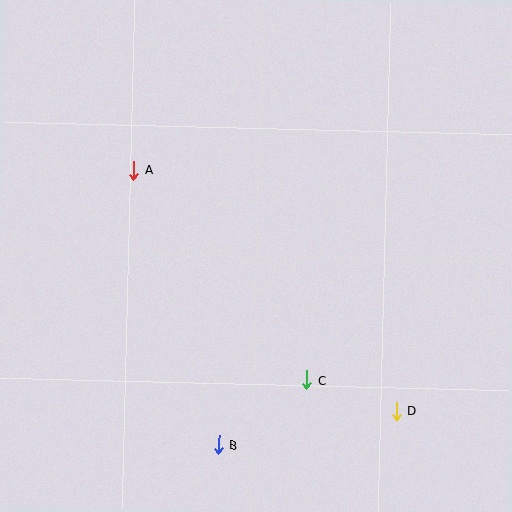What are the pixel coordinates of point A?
Point A is at (134, 170).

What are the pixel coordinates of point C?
Point C is at (307, 380).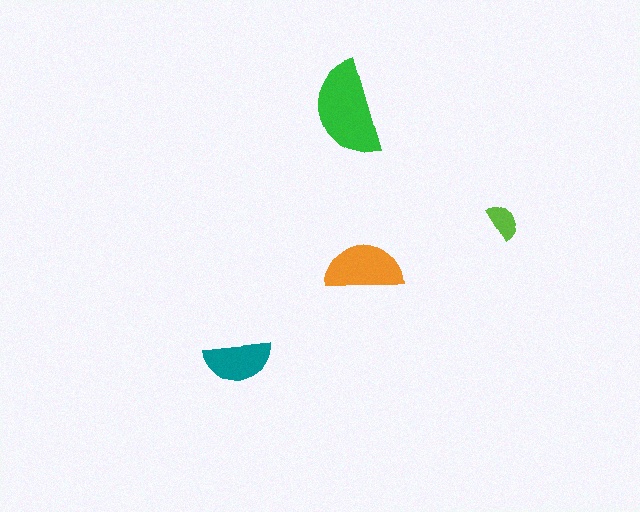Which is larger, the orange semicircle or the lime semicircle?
The orange one.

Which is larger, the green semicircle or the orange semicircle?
The green one.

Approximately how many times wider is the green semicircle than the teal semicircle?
About 1.5 times wider.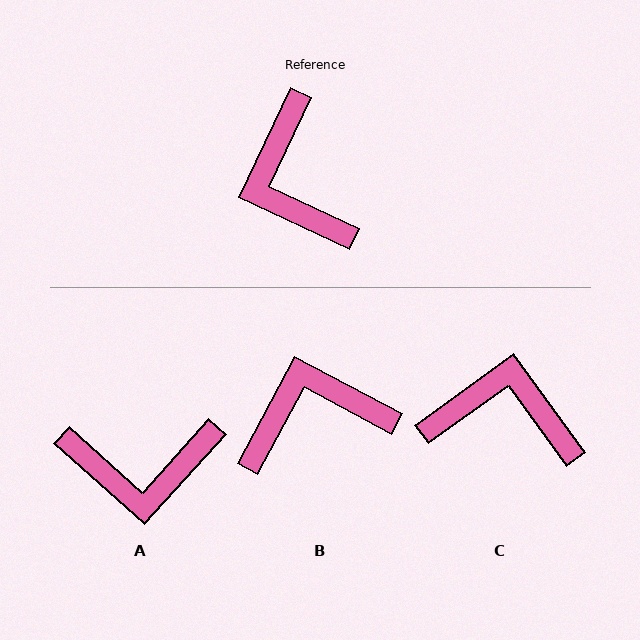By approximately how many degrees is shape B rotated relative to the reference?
Approximately 93 degrees clockwise.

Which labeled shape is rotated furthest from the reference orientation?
C, about 119 degrees away.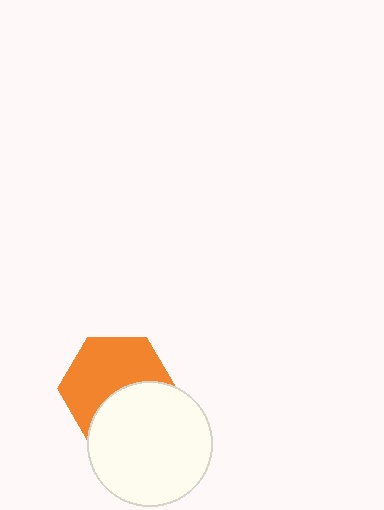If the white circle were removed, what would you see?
You would see the complete orange hexagon.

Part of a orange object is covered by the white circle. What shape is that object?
It is a hexagon.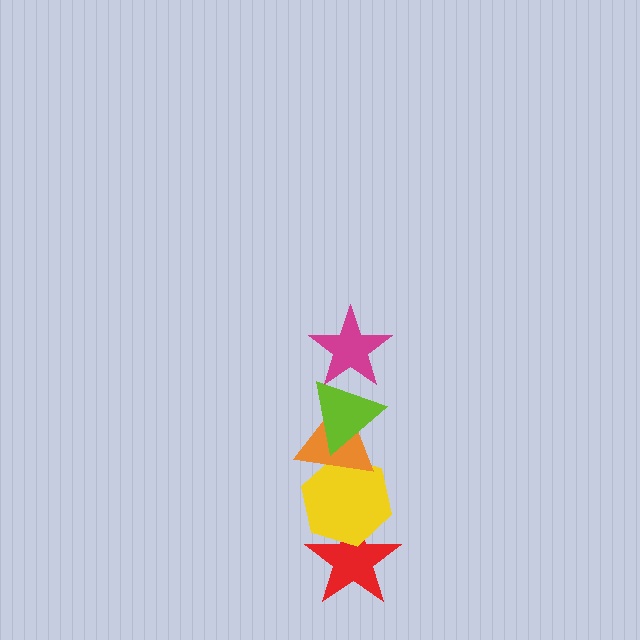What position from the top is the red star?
The red star is 5th from the top.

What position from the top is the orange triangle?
The orange triangle is 3rd from the top.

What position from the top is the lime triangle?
The lime triangle is 2nd from the top.